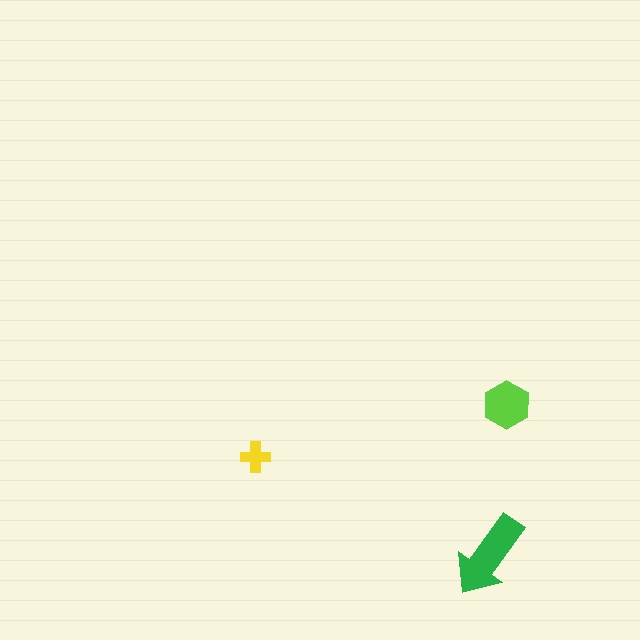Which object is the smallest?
The yellow cross.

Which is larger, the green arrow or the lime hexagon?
The green arrow.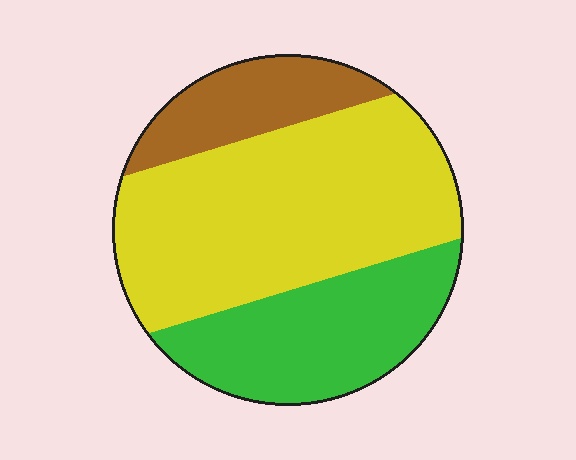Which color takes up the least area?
Brown, at roughly 15%.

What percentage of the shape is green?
Green covers 29% of the shape.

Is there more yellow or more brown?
Yellow.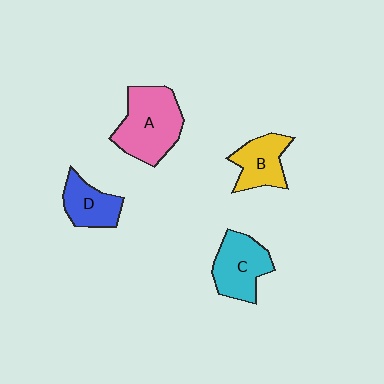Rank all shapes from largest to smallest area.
From largest to smallest: A (pink), C (cyan), B (yellow), D (blue).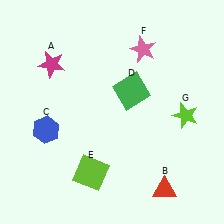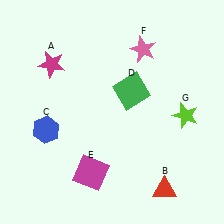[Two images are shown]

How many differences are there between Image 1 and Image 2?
There is 1 difference between the two images.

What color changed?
The square (E) changed from lime in Image 1 to magenta in Image 2.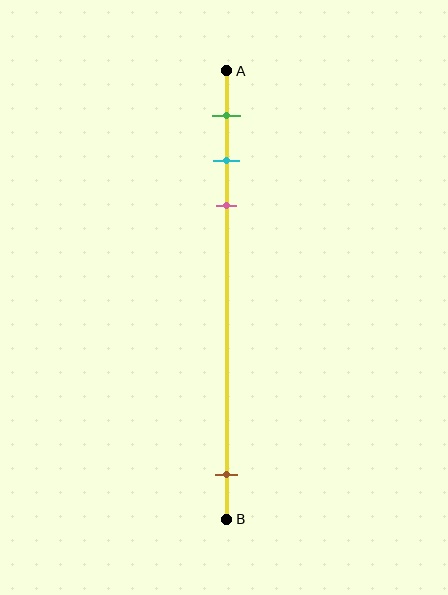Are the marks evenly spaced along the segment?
No, the marks are not evenly spaced.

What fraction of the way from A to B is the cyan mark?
The cyan mark is approximately 20% (0.2) of the way from A to B.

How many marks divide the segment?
There are 4 marks dividing the segment.